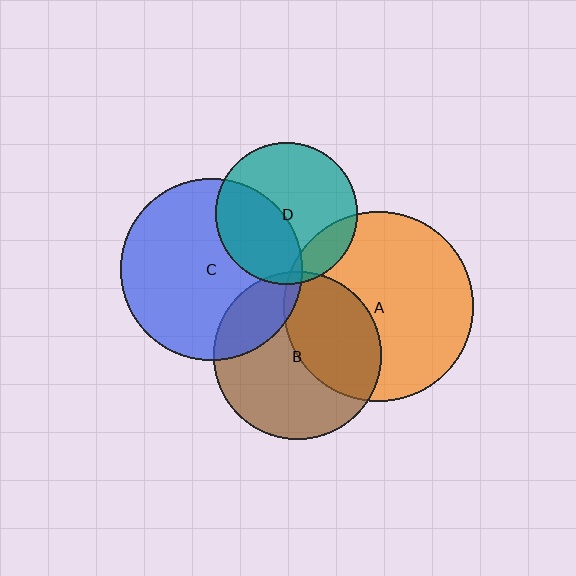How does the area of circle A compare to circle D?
Approximately 1.8 times.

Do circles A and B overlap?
Yes.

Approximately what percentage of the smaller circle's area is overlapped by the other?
Approximately 40%.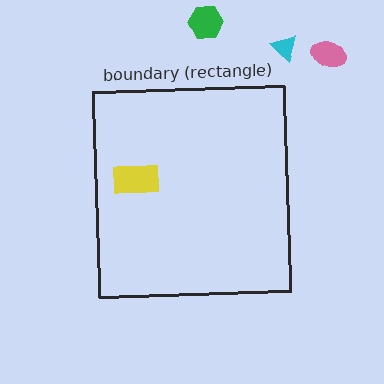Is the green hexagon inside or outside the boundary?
Outside.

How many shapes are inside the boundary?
1 inside, 3 outside.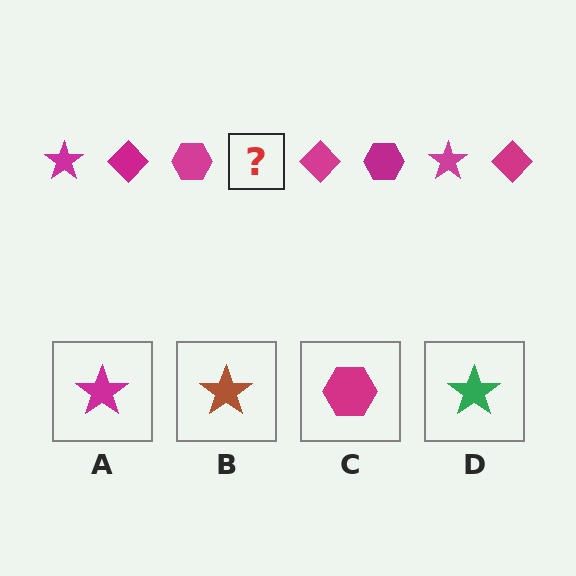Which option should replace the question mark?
Option A.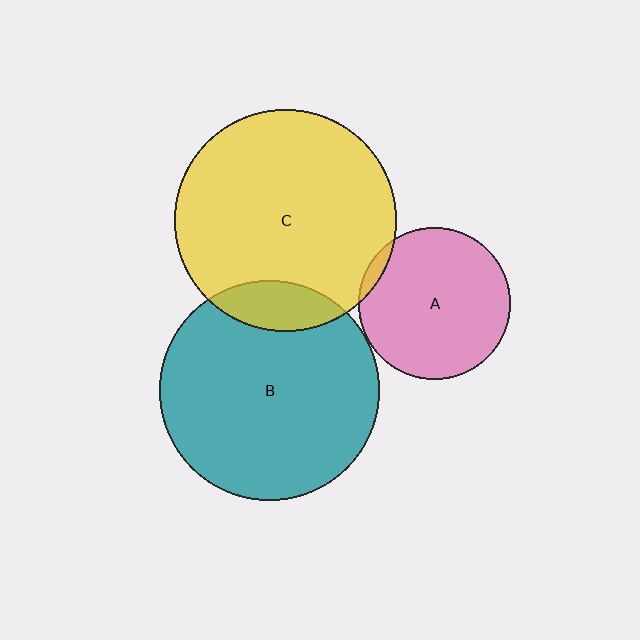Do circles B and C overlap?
Yes.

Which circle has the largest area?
Circle C (yellow).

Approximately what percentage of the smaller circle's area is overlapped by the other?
Approximately 15%.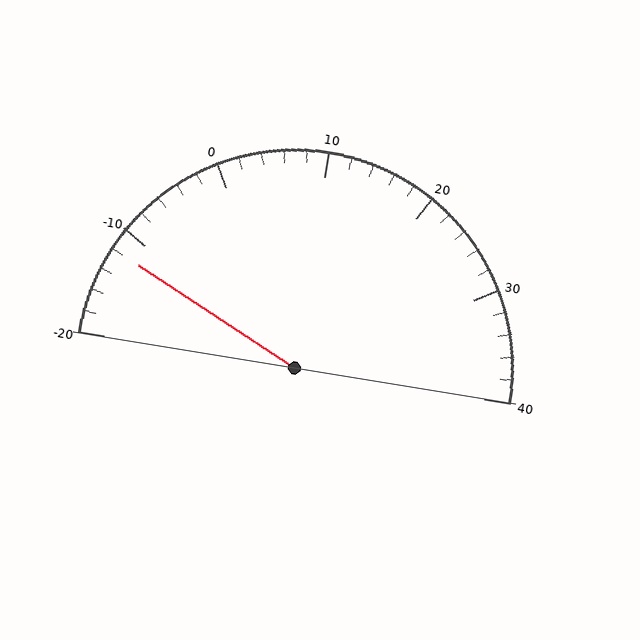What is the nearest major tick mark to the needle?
The nearest major tick mark is -10.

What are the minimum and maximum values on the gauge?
The gauge ranges from -20 to 40.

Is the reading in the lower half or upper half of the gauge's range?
The reading is in the lower half of the range (-20 to 40).